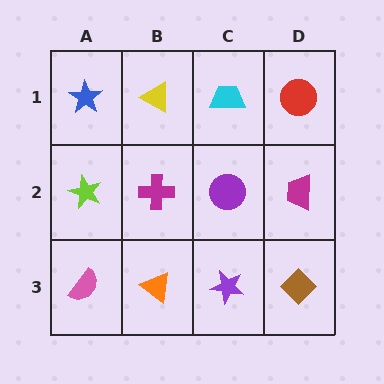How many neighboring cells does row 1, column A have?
2.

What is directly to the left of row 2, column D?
A purple circle.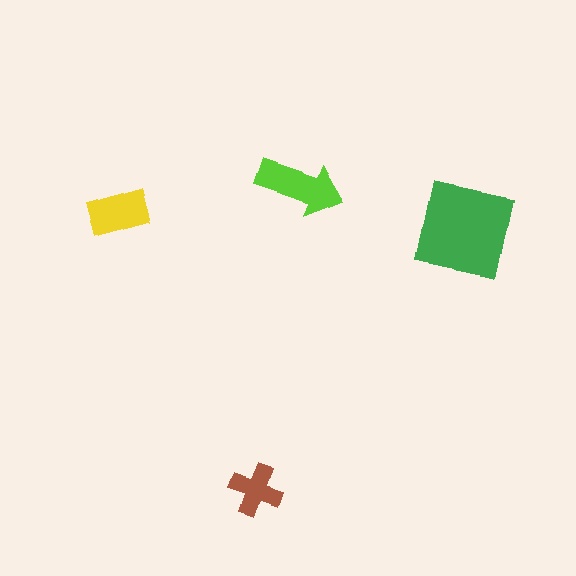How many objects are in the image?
There are 4 objects in the image.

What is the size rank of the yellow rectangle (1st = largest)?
3rd.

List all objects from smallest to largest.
The brown cross, the yellow rectangle, the lime arrow, the green square.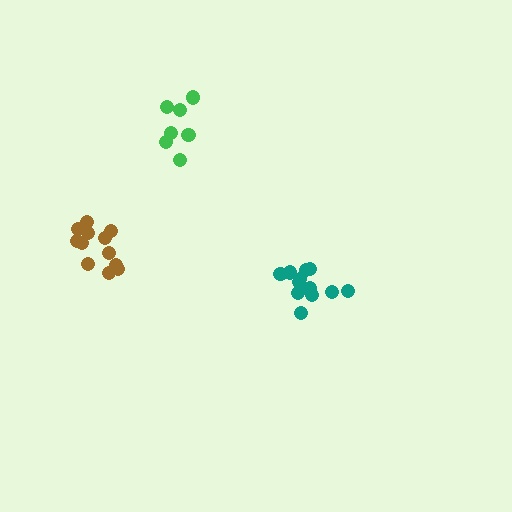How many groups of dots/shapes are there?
There are 3 groups.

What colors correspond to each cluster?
The clusters are colored: teal, green, brown.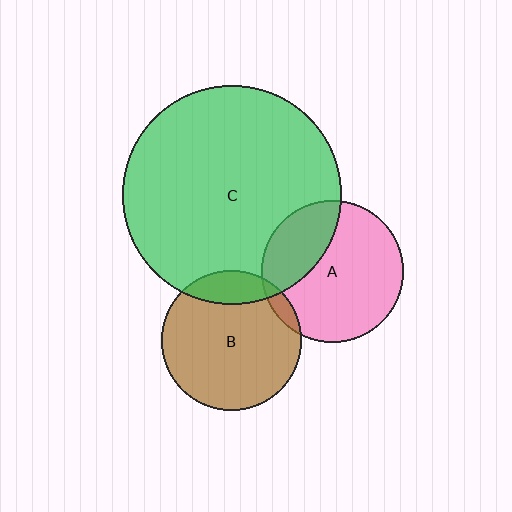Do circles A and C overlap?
Yes.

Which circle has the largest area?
Circle C (green).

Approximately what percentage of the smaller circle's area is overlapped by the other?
Approximately 30%.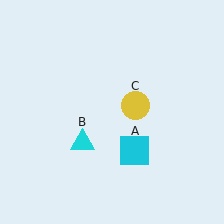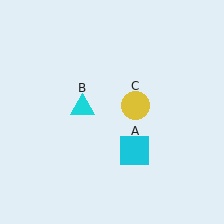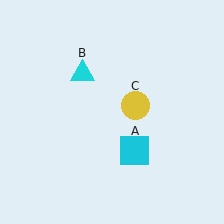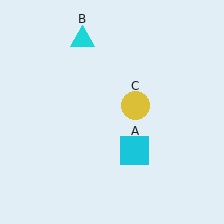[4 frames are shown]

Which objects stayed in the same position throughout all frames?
Cyan square (object A) and yellow circle (object C) remained stationary.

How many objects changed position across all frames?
1 object changed position: cyan triangle (object B).